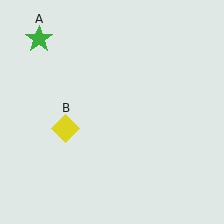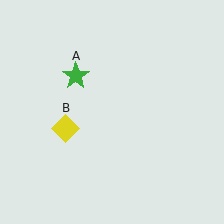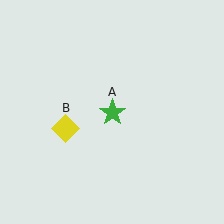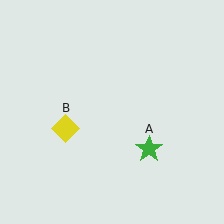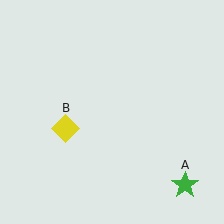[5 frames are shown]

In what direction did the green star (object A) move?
The green star (object A) moved down and to the right.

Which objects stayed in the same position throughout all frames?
Yellow diamond (object B) remained stationary.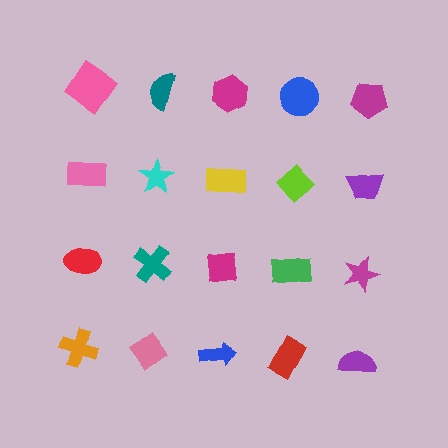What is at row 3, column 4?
A green rectangle.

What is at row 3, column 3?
A magenta square.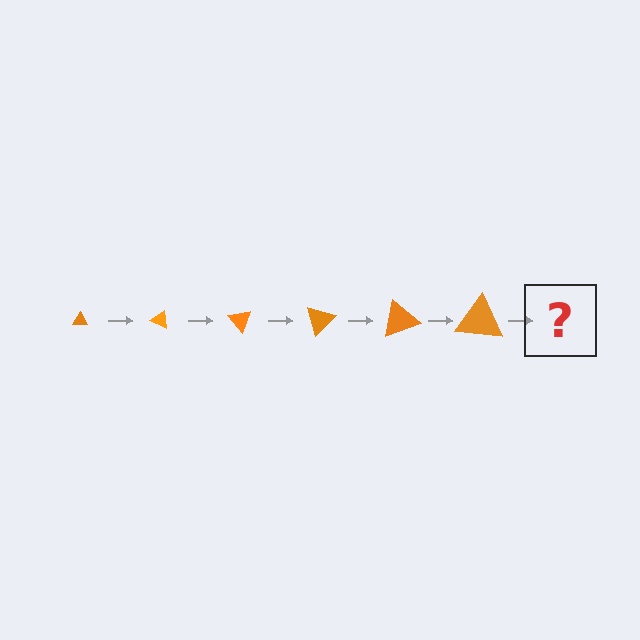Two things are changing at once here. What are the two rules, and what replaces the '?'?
The two rules are that the triangle grows larger each step and it rotates 25 degrees each step. The '?' should be a triangle, larger than the previous one and rotated 150 degrees from the start.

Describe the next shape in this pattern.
It should be a triangle, larger than the previous one and rotated 150 degrees from the start.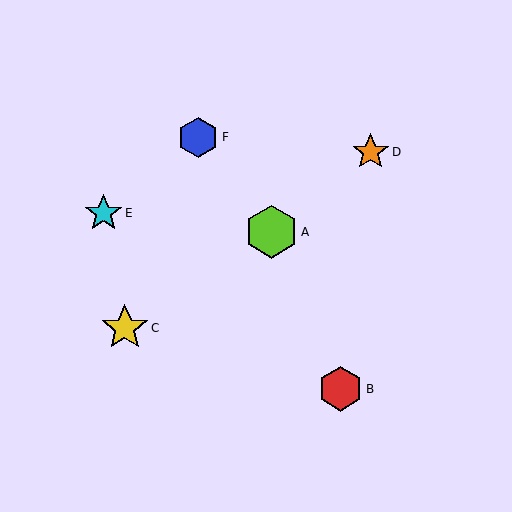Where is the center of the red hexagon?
The center of the red hexagon is at (340, 389).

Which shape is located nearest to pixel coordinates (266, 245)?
The lime hexagon (labeled A) at (271, 232) is nearest to that location.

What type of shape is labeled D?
Shape D is an orange star.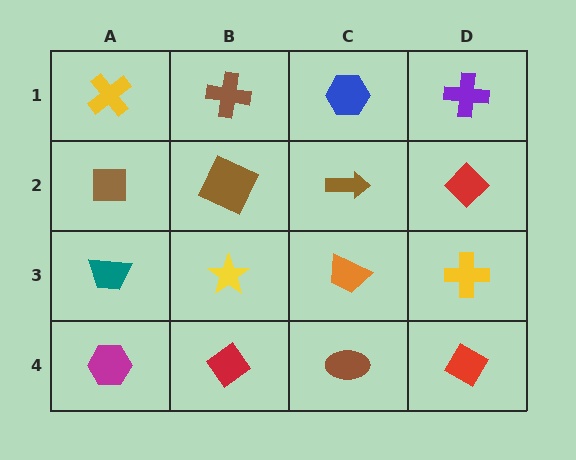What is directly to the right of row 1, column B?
A blue hexagon.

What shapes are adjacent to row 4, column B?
A yellow star (row 3, column B), a magenta hexagon (row 4, column A), a brown ellipse (row 4, column C).